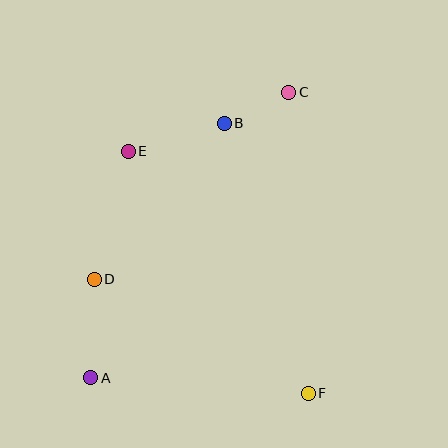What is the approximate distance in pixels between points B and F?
The distance between B and F is approximately 283 pixels.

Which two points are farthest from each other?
Points A and C are farthest from each other.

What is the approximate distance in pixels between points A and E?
The distance between A and E is approximately 230 pixels.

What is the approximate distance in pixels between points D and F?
The distance between D and F is approximately 243 pixels.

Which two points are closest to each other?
Points B and C are closest to each other.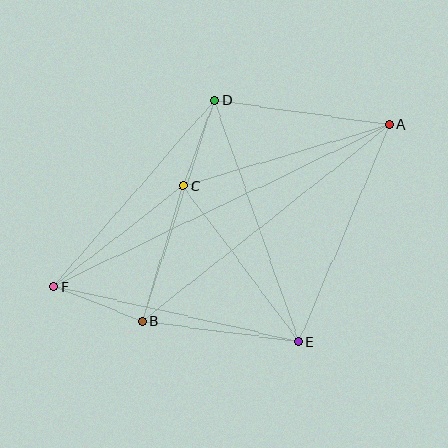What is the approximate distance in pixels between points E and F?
The distance between E and F is approximately 251 pixels.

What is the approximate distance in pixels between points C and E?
The distance between C and E is approximately 194 pixels.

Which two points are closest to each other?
Points C and D are closest to each other.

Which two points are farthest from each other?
Points A and F are farthest from each other.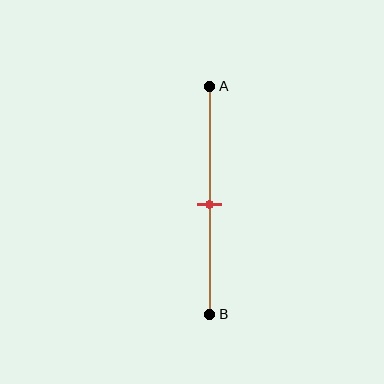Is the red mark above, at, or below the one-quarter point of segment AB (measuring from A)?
The red mark is below the one-quarter point of segment AB.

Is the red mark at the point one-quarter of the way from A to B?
No, the mark is at about 50% from A, not at the 25% one-quarter point.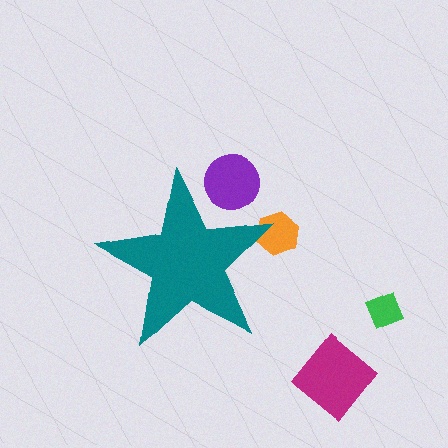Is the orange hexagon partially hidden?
Yes, the orange hexagon is partially hidden behind the teal star.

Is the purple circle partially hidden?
Yes, the purple circle is partially hidden behind the teal star.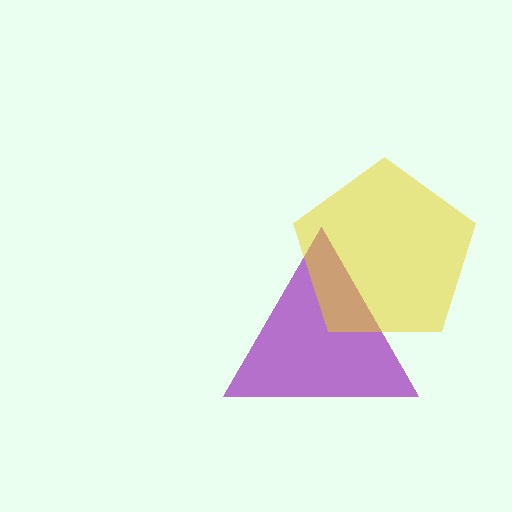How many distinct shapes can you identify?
There are 2 distinct shapes: a purple triangle, a yellow pentagon.